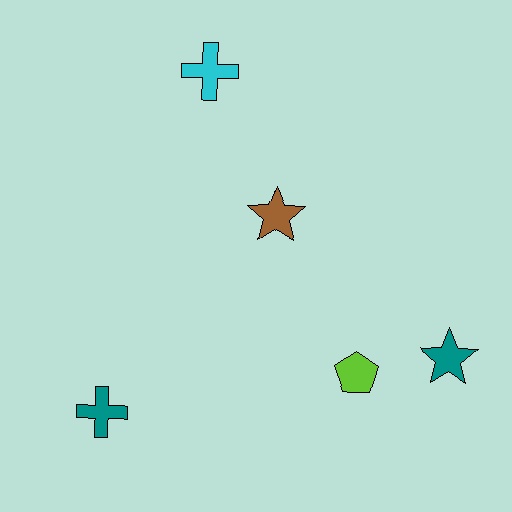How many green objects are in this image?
There are no green objects.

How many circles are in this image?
There are no circles.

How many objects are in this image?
There are 5 objects.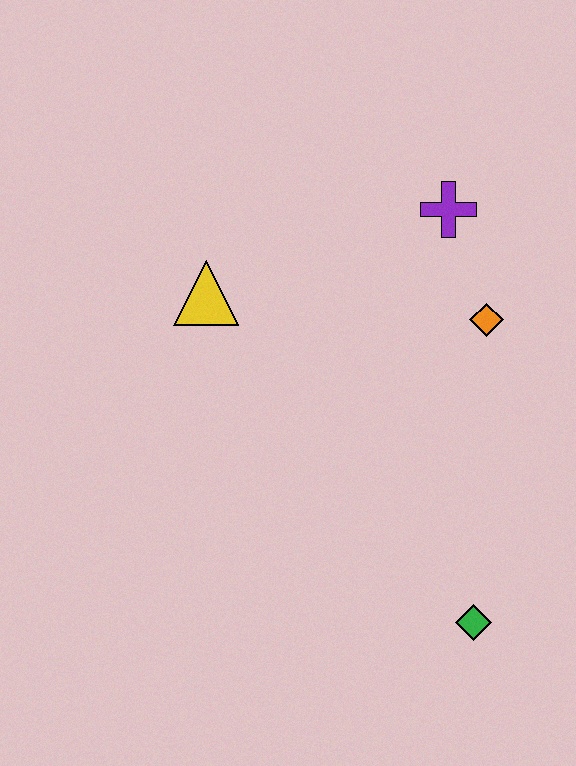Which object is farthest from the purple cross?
The green diamond is farthest from the purple cross.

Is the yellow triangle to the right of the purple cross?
No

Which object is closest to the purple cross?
The orange diamond is closest to the purple cross.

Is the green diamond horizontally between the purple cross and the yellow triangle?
No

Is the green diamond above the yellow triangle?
No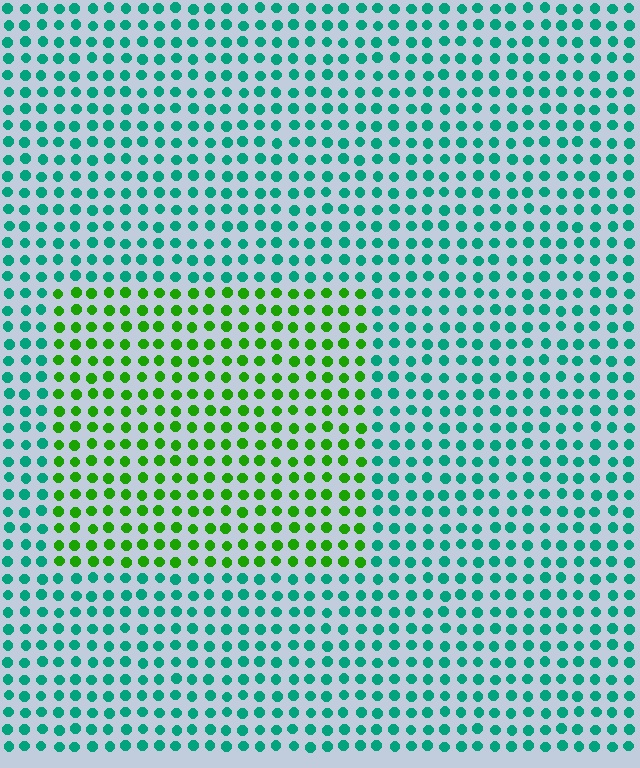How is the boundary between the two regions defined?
The boundary is defined purely by a slight shift in hue (about 54 degrees). Spacing, size, and orientation are identical on both sides.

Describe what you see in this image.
The image is filled with small teal elements in a uniform arrangement. A rectangle-shaped region is visible where the elements are tinted to a slightly different hue, forming a subtle color boundary.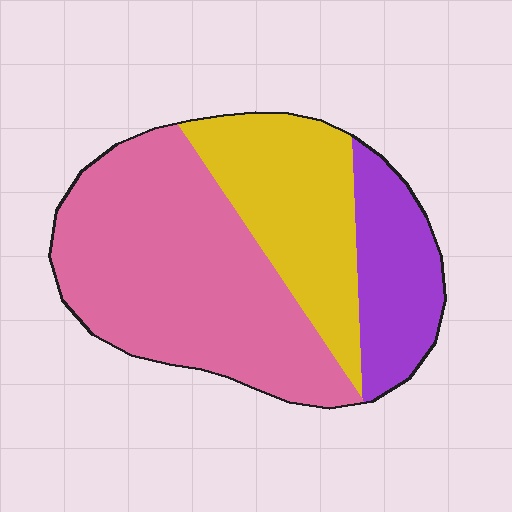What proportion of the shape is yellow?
Yellow covers 28% of the shape.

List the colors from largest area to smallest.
From largest to smallest: pink, yellow, purple.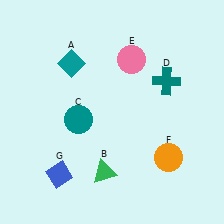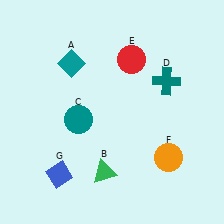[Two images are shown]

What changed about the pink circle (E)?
In Image 1, E is pink. In Image 2, it changed to red.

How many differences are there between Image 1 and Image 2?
There is 1 difference between the two images.